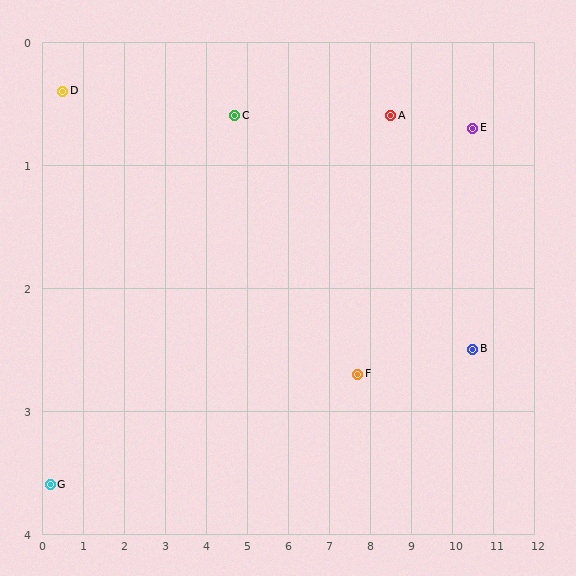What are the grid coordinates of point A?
Point A is at approximately (8.5, 0.6).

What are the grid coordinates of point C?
Point C is at approximately (4.7, 0.6).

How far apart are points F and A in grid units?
Points F and A are about 2.2 grid units apart.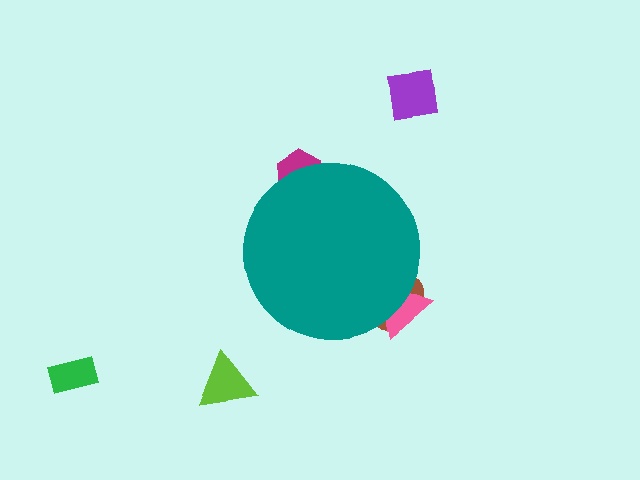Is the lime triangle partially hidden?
No, the lime triangle is fully visible.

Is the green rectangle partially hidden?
No, the green rectangle is fully visible.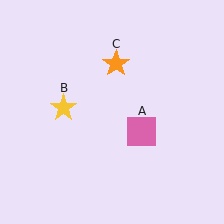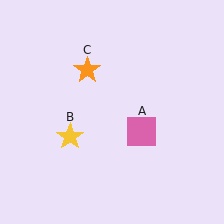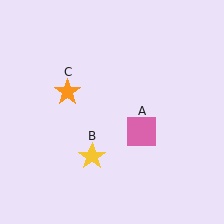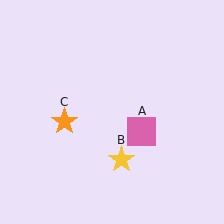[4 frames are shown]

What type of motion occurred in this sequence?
The yellow star (object B), orange star (object C) rotated counterclockwise around the center of the scene.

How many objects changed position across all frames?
2 objects changed position: yellow star (object B), orange star (object C).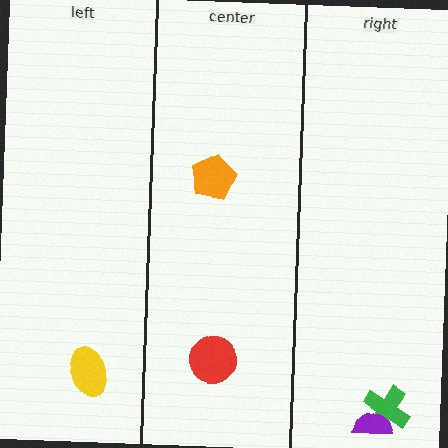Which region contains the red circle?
The center region.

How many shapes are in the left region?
1.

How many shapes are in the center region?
2.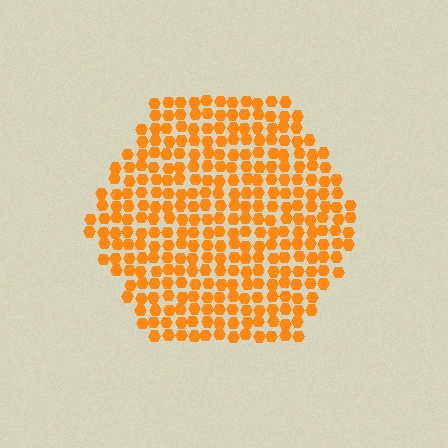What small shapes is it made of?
It is made of small hexagons.